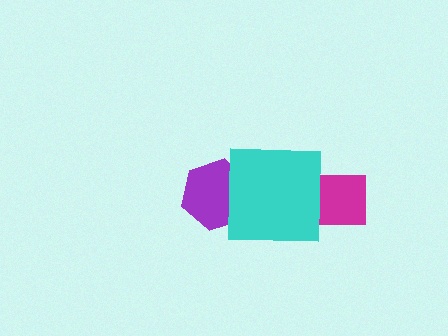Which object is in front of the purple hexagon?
The cyan square is in front of the purple hexagon.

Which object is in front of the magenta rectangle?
The cyan square is in front of the magenta rectangle.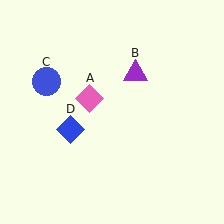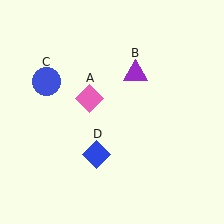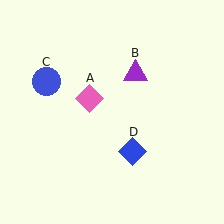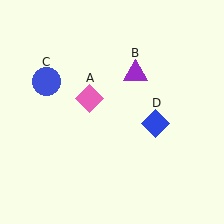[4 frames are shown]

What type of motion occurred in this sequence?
The blue diamond (object D) rotated counterclockwise around the center of the scene.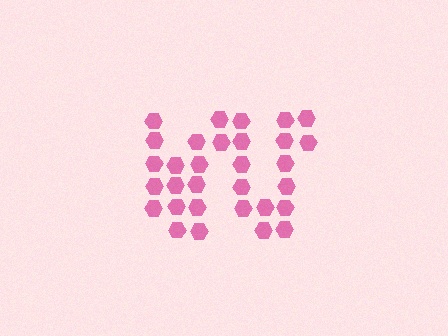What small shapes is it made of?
It is made of small hexagons.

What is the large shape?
The large shape is the letter W.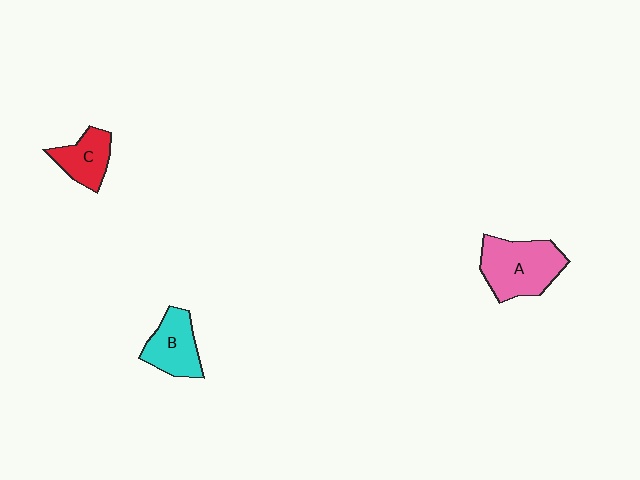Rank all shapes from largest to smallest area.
From largest to smallest: A (pink), B (cyan), C (red).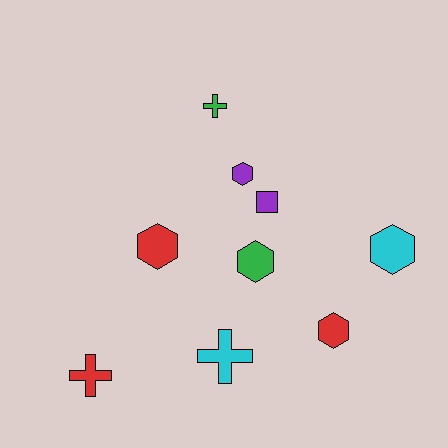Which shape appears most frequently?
Hexagon, with 5 objects.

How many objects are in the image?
There are 9 objects.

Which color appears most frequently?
Red, with 3 objects.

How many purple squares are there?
There is 1 purple square.